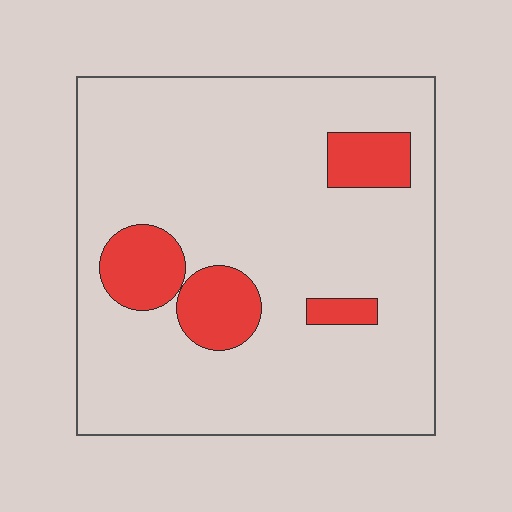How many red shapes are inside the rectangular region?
4.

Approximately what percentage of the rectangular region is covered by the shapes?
Approximately 15%.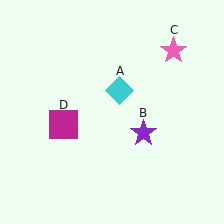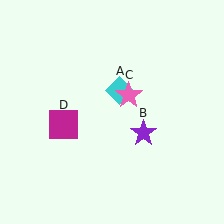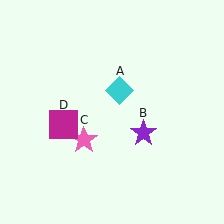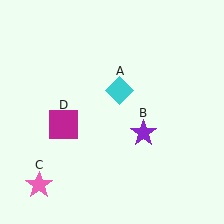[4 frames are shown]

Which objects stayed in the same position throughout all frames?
Cyan diamond (object A) and purple star (object B) and magenta square (object D) remained stationary.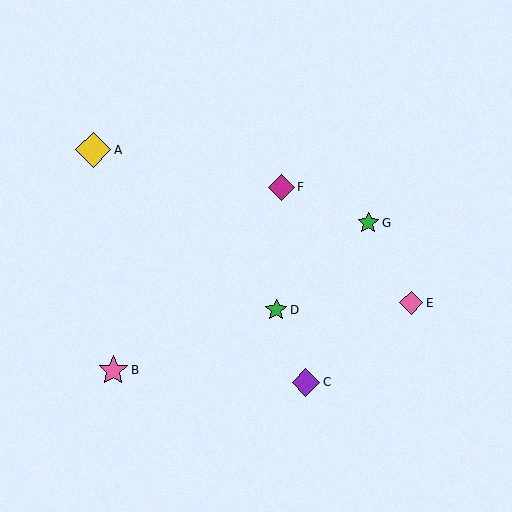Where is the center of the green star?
The center of the green star is at (276, 310).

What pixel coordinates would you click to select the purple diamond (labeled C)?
Click at (306, 382) to select the purple diamond C.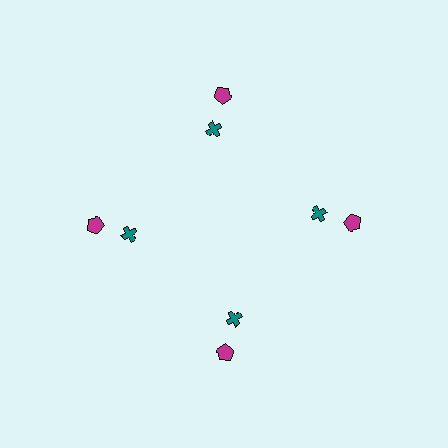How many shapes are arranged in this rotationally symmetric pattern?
There are 8 shapes, arranged in 4 groups of 2.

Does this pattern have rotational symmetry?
Yes, this pattern has 4-fold rotational symmetry. It looks the same after rotating 90 degrees around the center.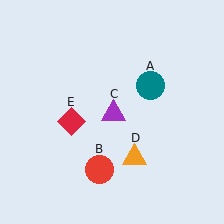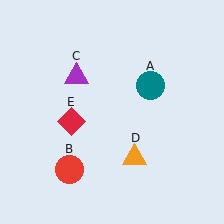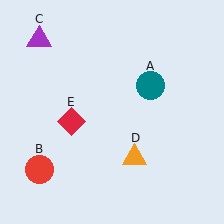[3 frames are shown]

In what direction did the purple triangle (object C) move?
The purple triangle (object C) moved up and to the left.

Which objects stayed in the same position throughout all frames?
Teal circle (object A) and orange triangle (object D) and red diamond (object E) remained stationary.